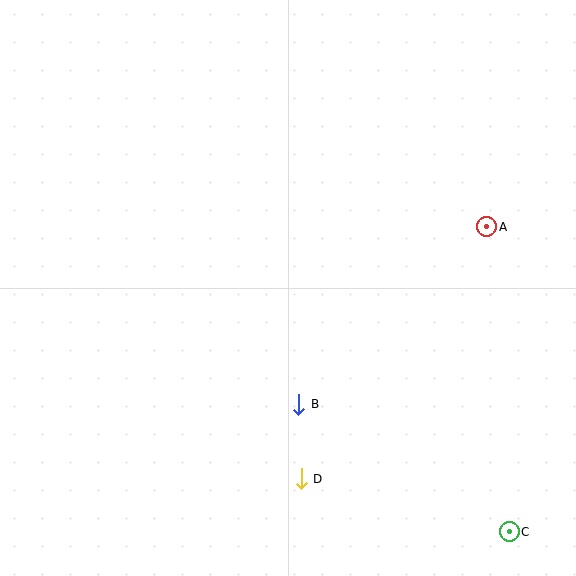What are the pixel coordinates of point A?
Point A is at (487, 227).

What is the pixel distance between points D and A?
The distance between D and A is 313 pixels.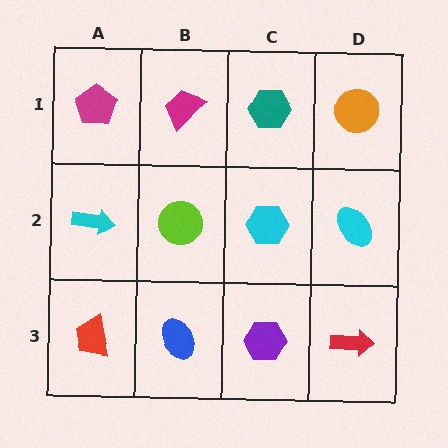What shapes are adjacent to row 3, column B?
A lime circle (row 2, column B), a red trapezoid (row 3, column A), a purple hexagon (row 3, column C).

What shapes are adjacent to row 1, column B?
A lime circle (row 2, column B), a magenta pentagon (row 1, column A), a teal hexagon (row 1, column C).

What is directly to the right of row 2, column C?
A cyan ellipse.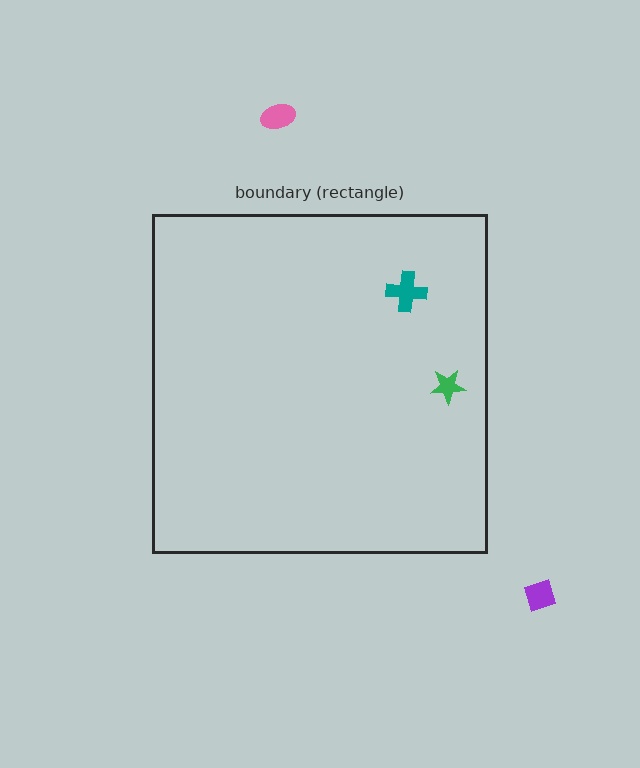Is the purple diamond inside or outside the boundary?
Outside.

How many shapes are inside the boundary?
2 inside, 2 outside.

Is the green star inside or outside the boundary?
Inside.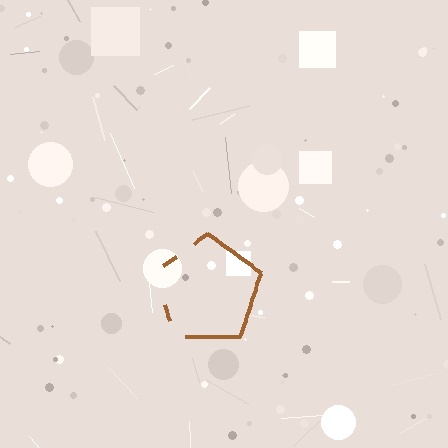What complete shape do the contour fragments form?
The contour fragments form a pentagon.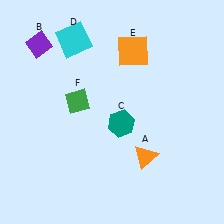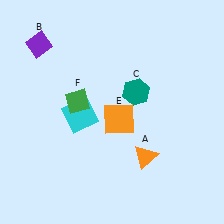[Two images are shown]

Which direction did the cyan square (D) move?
The cyan square (D) moved down.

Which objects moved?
The objects that moved are: the teal hexagon (C), the cyan square (D), the orange square (E).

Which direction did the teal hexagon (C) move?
The teal hexagon (C) moved up.